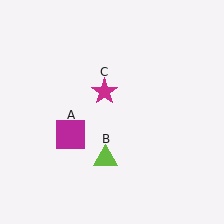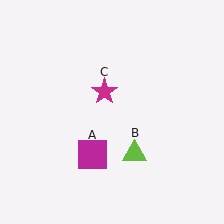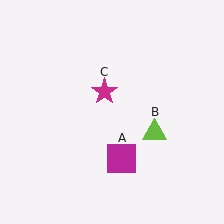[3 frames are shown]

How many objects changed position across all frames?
2 objects changed position: magenta square (object A), lime triangle (object B).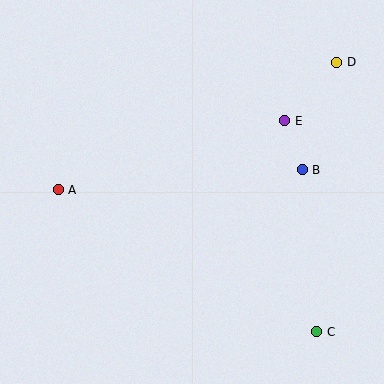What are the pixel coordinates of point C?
Point C is at (317, 332).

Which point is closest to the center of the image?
Point B at (302, 170) is closest to the center.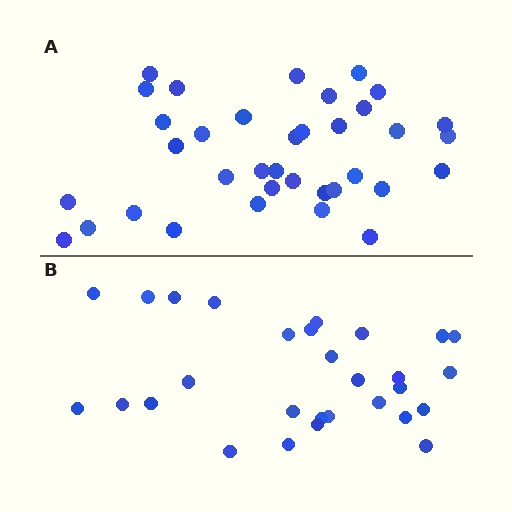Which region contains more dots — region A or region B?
Region A (the top region) has more dots.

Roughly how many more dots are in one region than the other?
Region A has roughly 8 or so more dots than region B.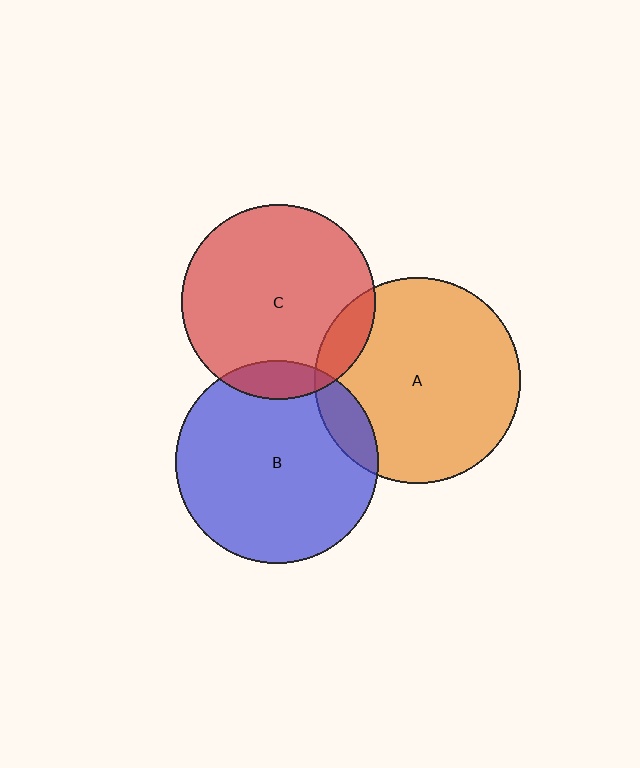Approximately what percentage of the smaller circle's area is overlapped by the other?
Approximately 10%.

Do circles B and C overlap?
Yes.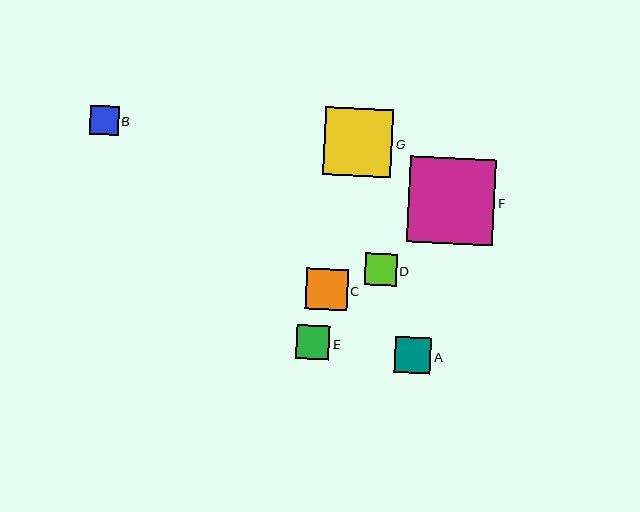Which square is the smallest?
Square B is the smallest with a size of approximately 29 pixels.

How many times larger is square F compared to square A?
Square F is approximately 2.4 times the size of square A.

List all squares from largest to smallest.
From largest to smallest: F, G, C, A, E, D, B.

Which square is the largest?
Square F is the largest with a size of approximately 86 pixels.